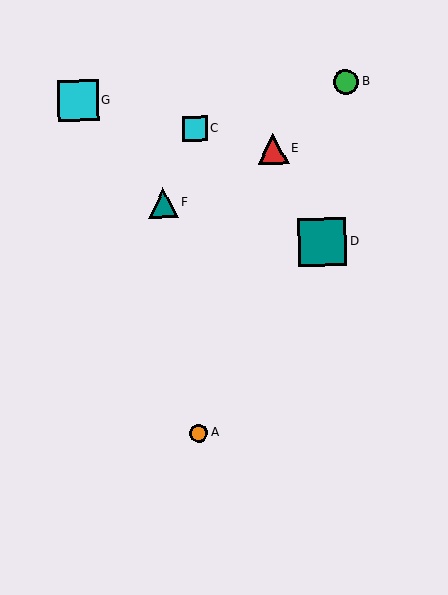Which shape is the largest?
The teal square (labeled D) is the largest.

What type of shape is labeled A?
Shape A is an orange circle.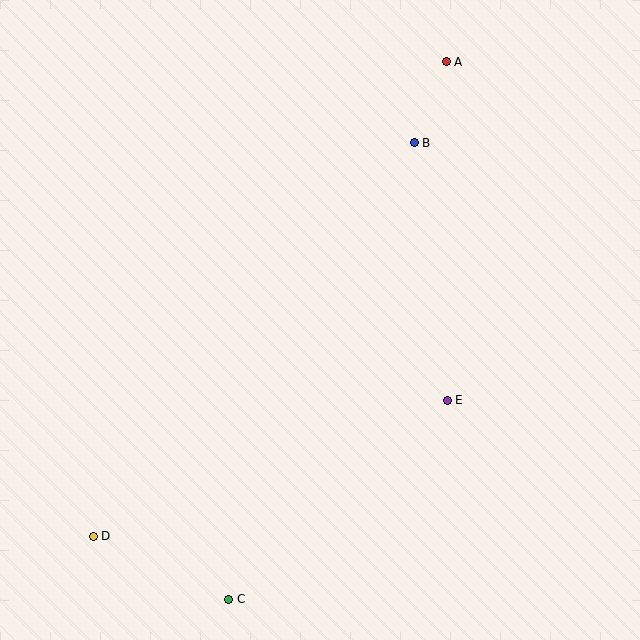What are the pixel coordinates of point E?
Point E is at (447, 400).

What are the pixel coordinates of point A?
Point A is at (446, 62).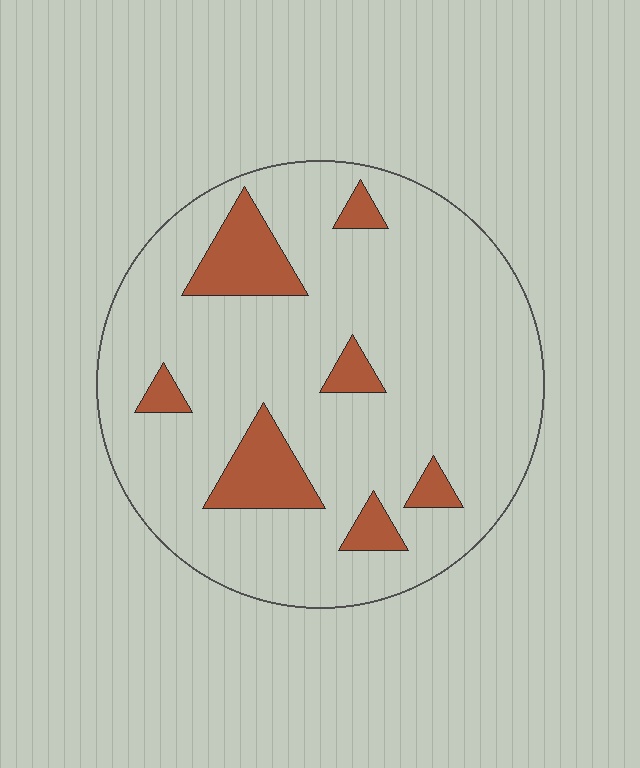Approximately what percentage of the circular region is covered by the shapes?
Approximately 15%.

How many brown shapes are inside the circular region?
7.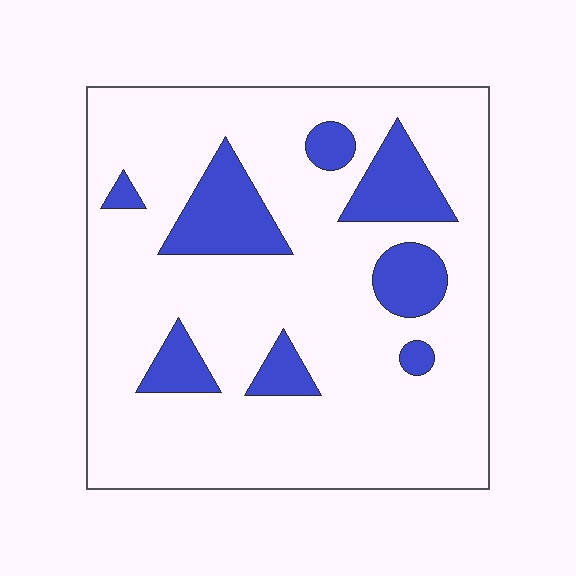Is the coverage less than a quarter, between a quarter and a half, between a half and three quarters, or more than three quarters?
Less than a quarter.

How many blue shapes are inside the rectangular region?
8.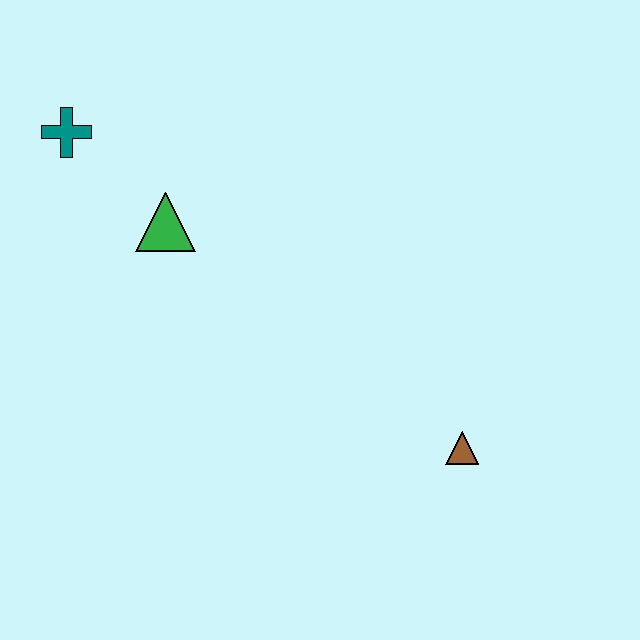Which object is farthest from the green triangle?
The brown triangle is farthest from the green triangle.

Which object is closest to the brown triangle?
The green triangle is closest to the brown triangle.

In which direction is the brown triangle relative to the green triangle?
The brown triangle is to the right of the green triangle.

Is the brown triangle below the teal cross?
Yes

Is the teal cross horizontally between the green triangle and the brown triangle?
No